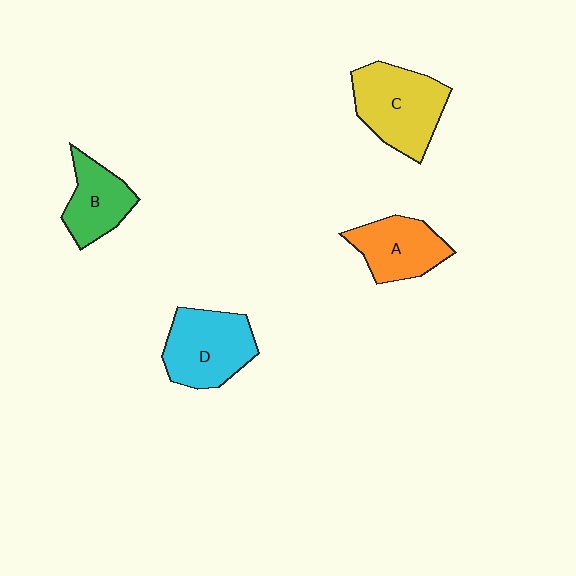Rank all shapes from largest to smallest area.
From largest to smallest: C (yellow), D (cyan), A (orange), B (green).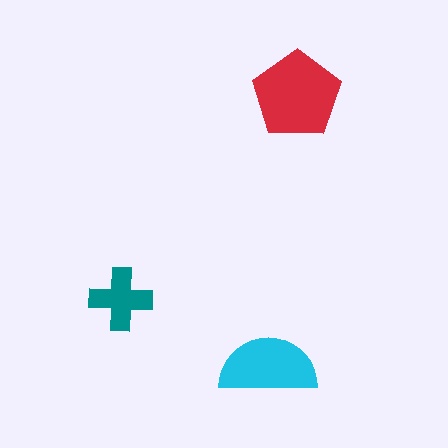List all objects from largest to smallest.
The red pentagon, the cyan semicircle, the teal cross.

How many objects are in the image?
There are 3 objects in the image.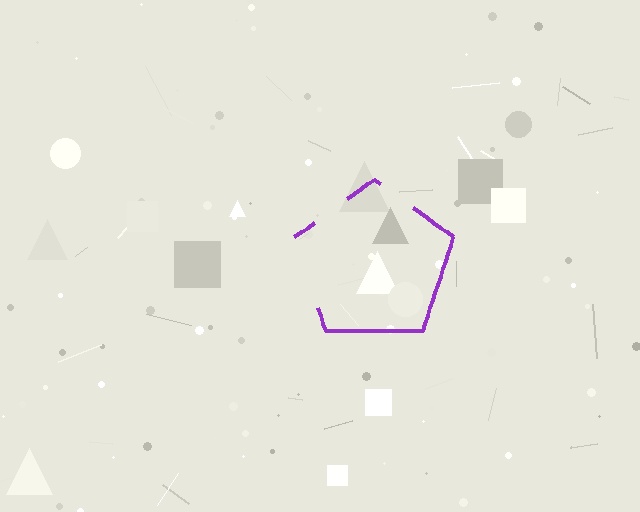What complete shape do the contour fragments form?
The contour fragments form a pentagon.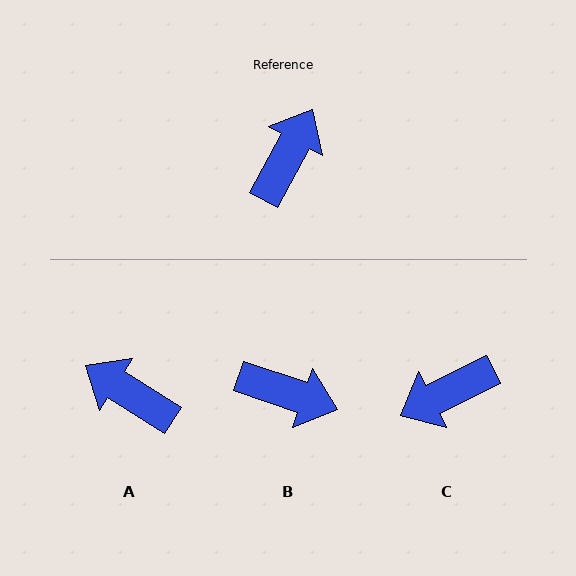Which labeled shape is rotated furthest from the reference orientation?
C, about 145 degrees away.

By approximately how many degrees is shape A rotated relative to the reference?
Approximately 86 degrees counter-clockwise.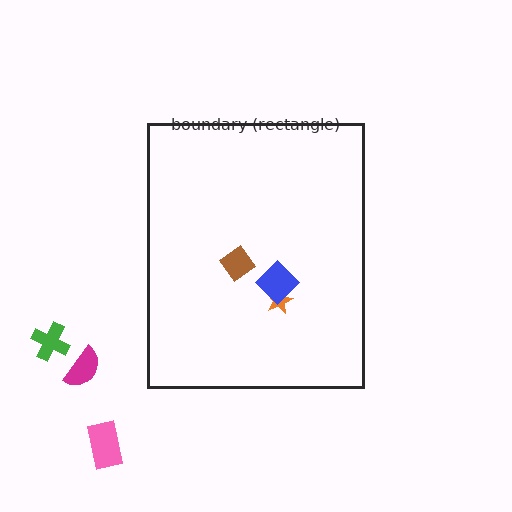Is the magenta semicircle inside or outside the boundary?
Outside.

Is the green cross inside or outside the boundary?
Outside.